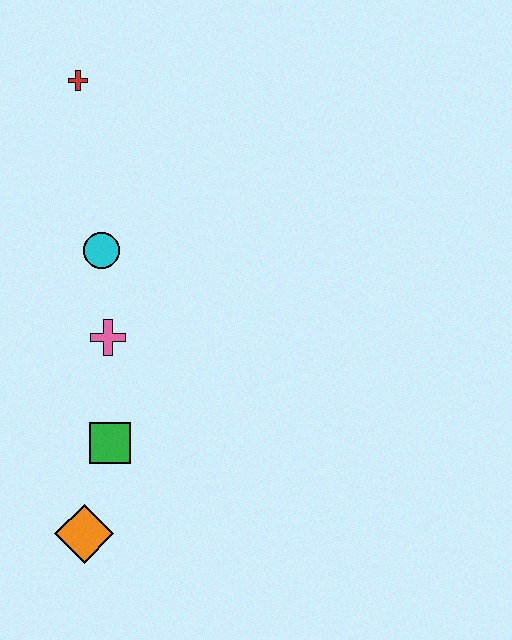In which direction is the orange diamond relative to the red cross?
The orange diamond is below the red cross.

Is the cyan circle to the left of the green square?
Yes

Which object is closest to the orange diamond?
The green square is closest to the orange diamond.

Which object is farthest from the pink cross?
The red cross is farthest from the pink cross.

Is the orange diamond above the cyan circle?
No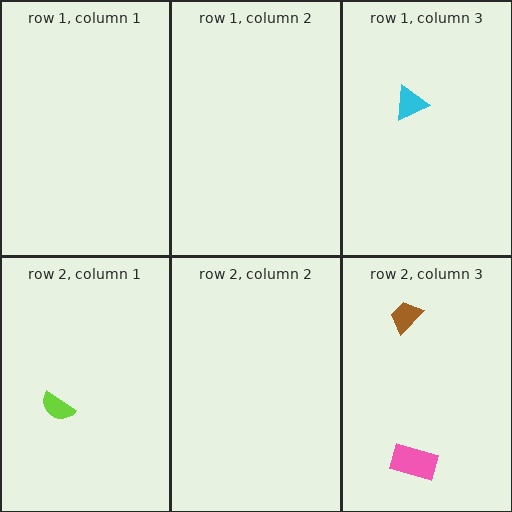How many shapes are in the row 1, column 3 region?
1.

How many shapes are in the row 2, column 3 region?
2.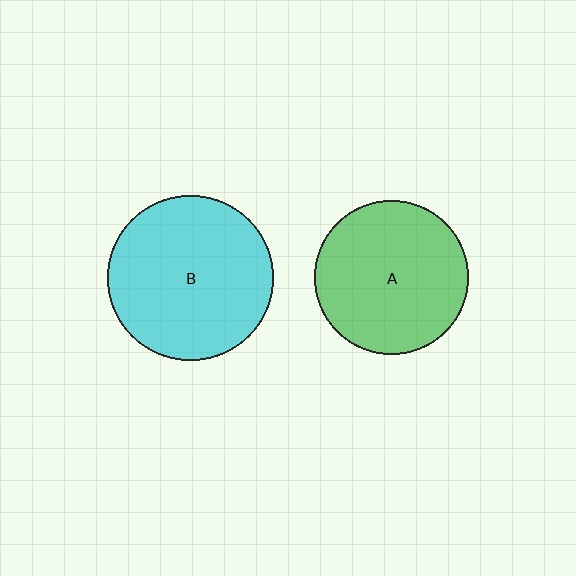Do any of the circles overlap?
No, none of the circles overlap.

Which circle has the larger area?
Circle B (cyan).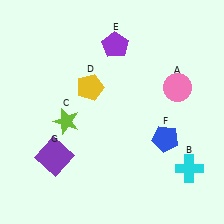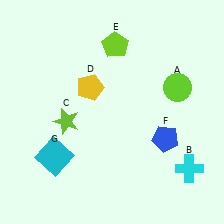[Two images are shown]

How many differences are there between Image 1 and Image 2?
There are 3 differences between the two images.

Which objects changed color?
A changed from pink to lime. E changed from purple to lime. G changed from purple to cyan.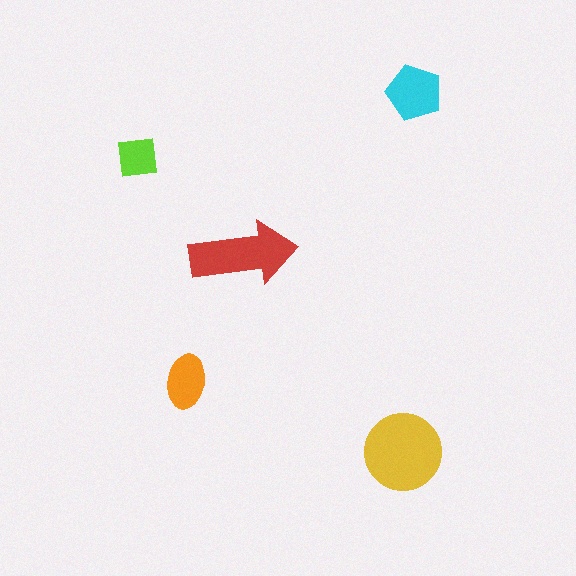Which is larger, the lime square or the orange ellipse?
The orange ellipse.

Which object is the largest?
The yellow circle.